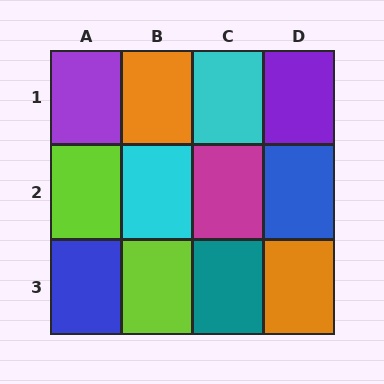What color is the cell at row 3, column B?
Lime.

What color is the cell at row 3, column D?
Orange.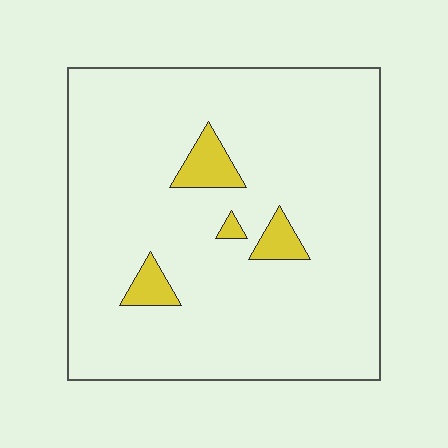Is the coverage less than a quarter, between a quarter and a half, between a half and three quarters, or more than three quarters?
Less than a quarter.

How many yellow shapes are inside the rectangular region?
4.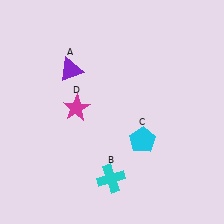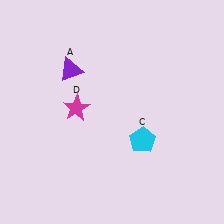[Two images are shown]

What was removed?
The cyan cross (B) was removed in Image 2.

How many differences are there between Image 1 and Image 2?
There is 1 difference between the two images.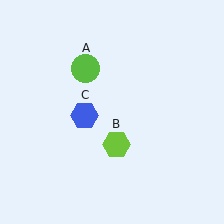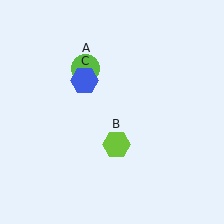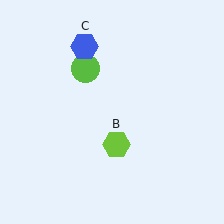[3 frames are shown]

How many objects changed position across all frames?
1 object changed position: blue hexagon (object C).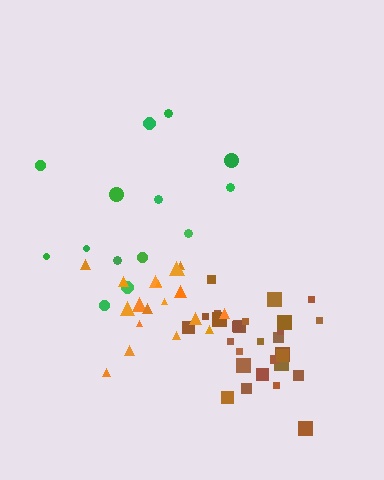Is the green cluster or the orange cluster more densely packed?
Orange.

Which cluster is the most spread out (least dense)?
Green.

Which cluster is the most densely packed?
Brown.